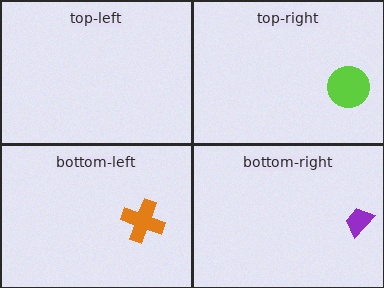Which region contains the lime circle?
The top-right region.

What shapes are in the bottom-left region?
The orange cross.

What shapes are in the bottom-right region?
The purple trapezoid.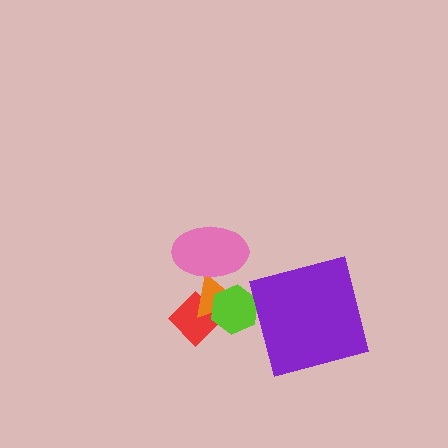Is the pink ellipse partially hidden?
No, no other shape covers it.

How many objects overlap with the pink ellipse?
1 object overlaps with the pink ellipse.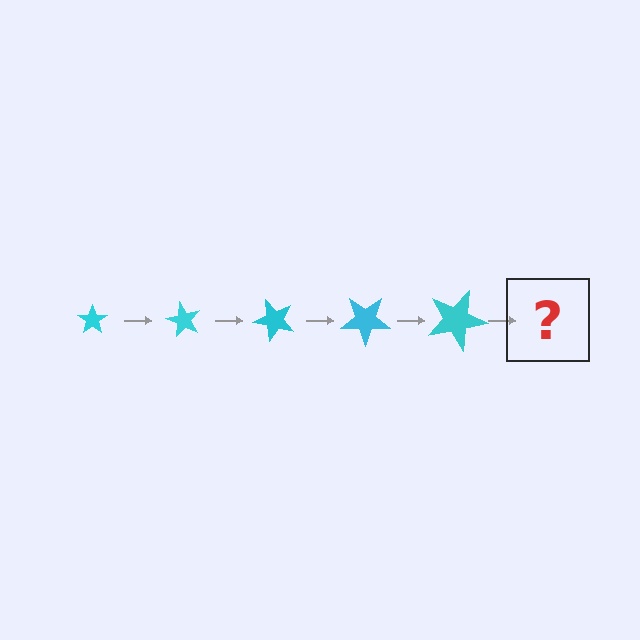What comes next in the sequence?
The next element should be a star, larger than the previous one and rotated 300 degrees from the start.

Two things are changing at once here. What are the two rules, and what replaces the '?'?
The two rules are that the star grows larger each step and it rotates 60 degrees each step. The '?' should be a star, larger than the previous one and rotated 300 degrees from the start.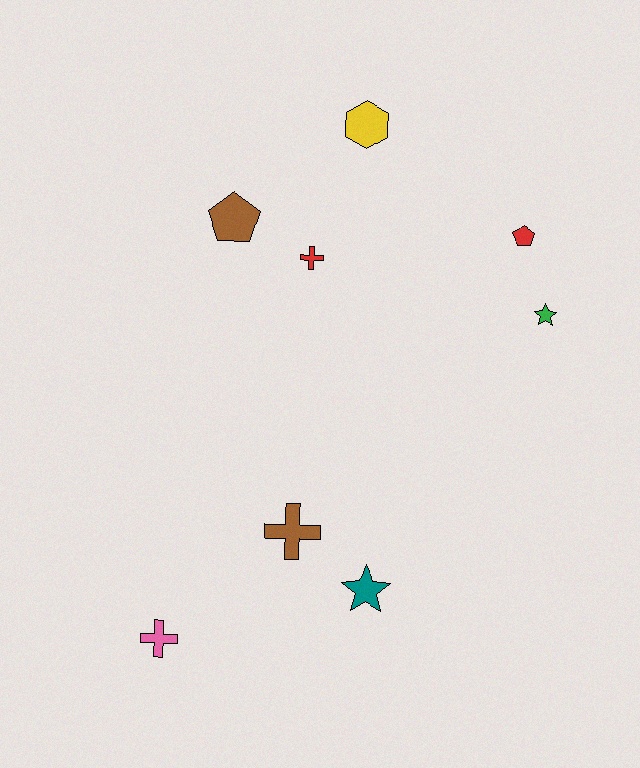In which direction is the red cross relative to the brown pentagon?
The red cross is to the right of the brown pentagon.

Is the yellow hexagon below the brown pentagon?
No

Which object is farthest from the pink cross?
The yellow hexagon is farthest from the pink cross.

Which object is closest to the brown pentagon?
The red cross is closest to the brown pentagon.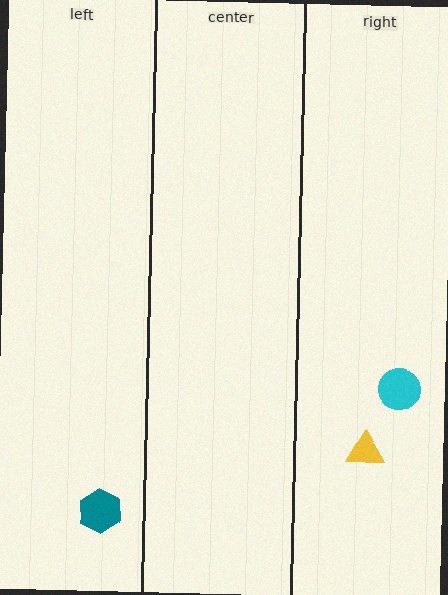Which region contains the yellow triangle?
The right region.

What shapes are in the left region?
The teal hexagon.